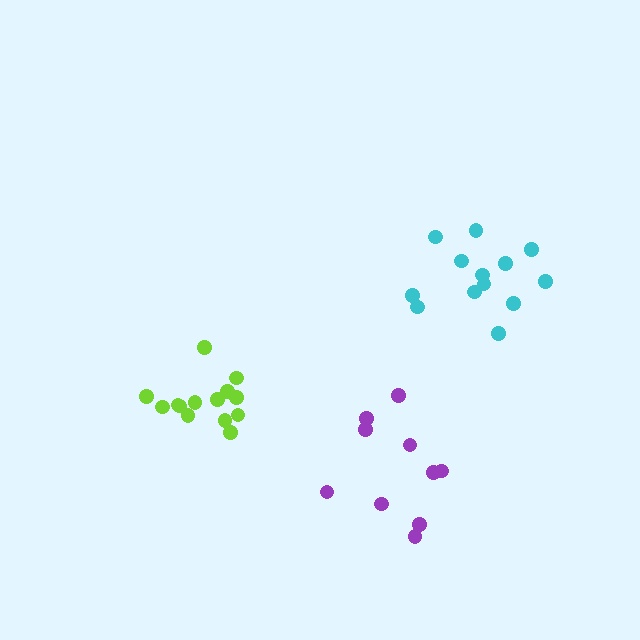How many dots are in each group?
Group 1: 14 dots, Group 2: 13 dots, Group 3: 10 dots (37 total).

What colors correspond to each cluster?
The clusters are colored: lime, cyan, purple.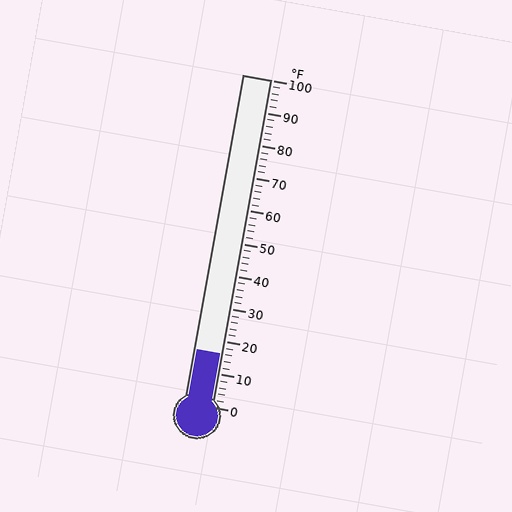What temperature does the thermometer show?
The thermometer shows approximately 16°F.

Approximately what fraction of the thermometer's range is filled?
The thermometer is filled to approximately 15% of its range.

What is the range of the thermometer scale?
The thermometer scale ranges from 0°F to 100°F.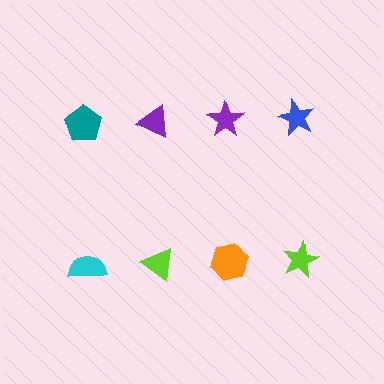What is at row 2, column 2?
A lime triangle.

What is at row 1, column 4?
A blue star.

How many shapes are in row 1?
4 shapes.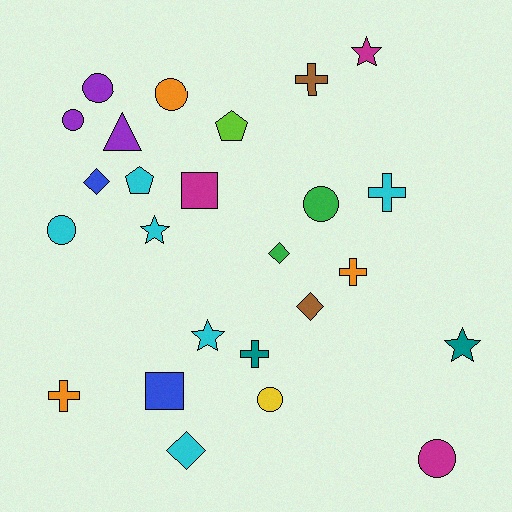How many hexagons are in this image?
There are no hexagons.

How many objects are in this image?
There are 25 objects.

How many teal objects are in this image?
There are 2 teal objects.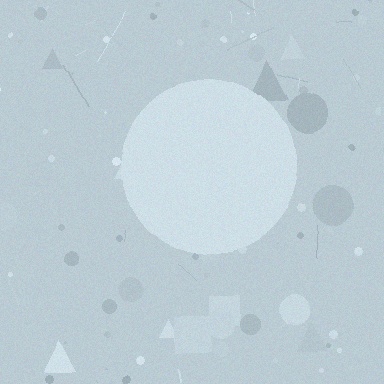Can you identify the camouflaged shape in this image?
The camouflaged shape is a circle.